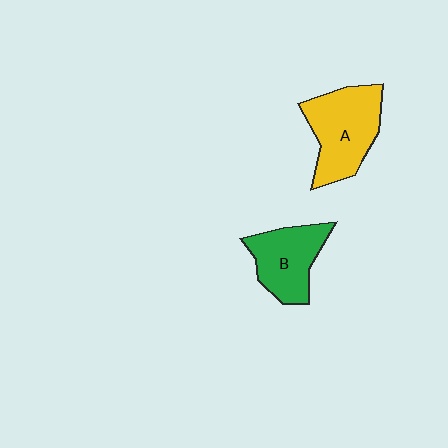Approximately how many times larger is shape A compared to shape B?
Approximately 1.3 times.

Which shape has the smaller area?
Shape B (green).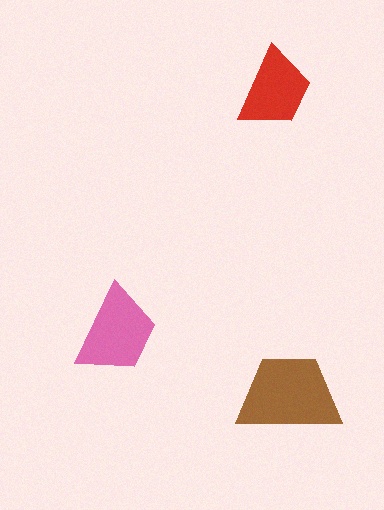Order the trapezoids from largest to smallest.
the brown one, the pink one, the red one.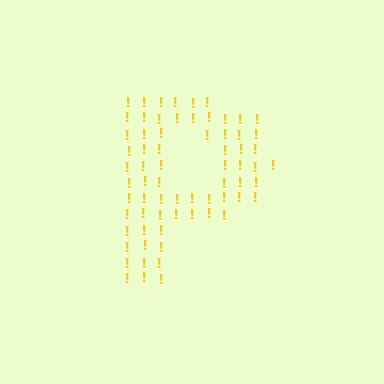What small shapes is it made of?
It is made of small exclamation marks.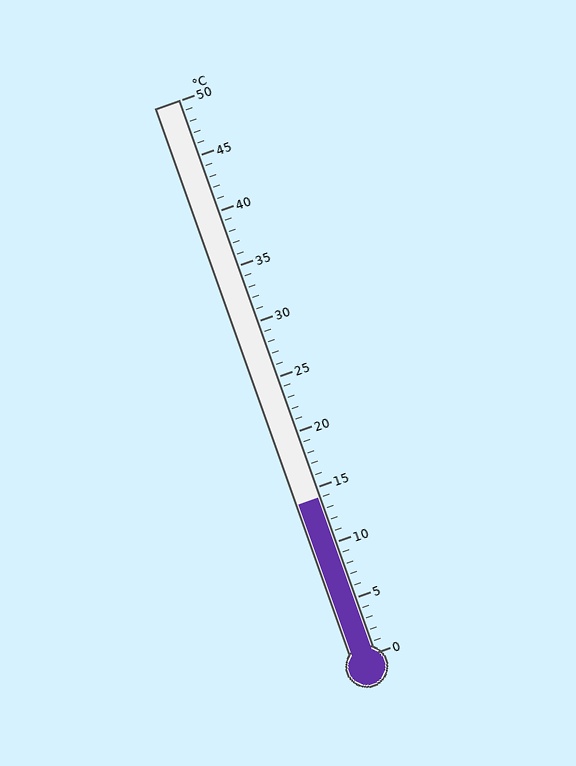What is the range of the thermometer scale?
The thermometer scale ranges from 0°C to 50°C.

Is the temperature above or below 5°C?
The temperature is above 5°C.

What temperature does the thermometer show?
The thermometer shows approximately 14°C.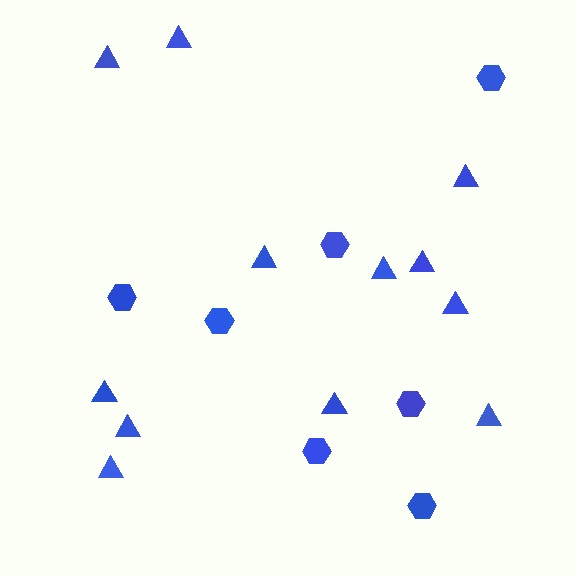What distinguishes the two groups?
There are 2 groups: one group of hexagons (7) and one group of triangles (12).